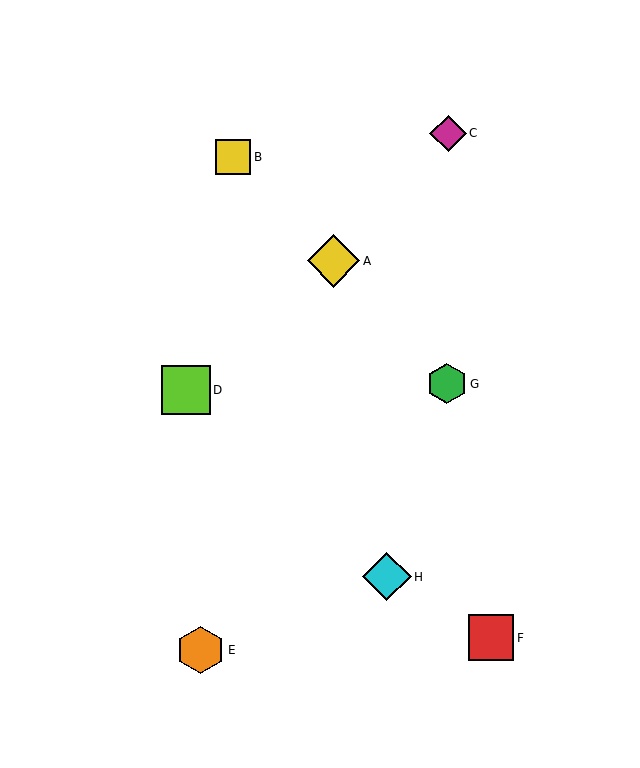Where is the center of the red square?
The center of the red square is at (491, 638).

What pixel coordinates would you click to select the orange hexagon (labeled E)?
Click at (201, 650) to select the orange hexagon E.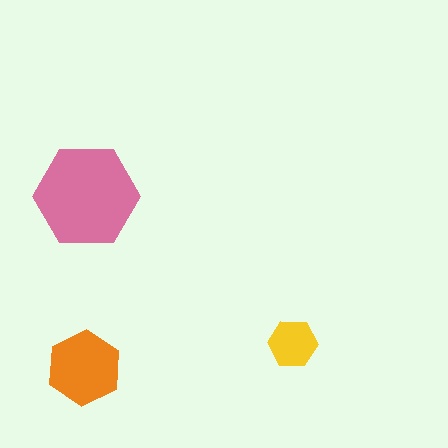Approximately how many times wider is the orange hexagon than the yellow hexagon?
About 1.5 times wider.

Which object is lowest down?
The orange hexagon is bottommost.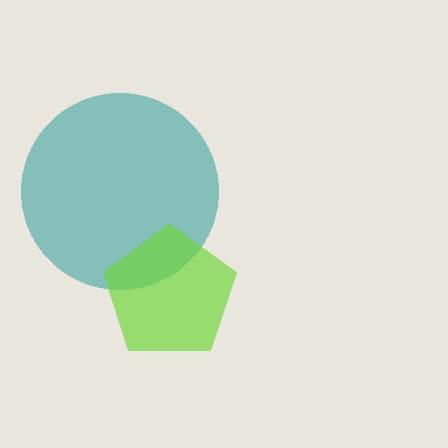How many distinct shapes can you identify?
There are 2 distinct shapes: a teal circle, a lime pentagon.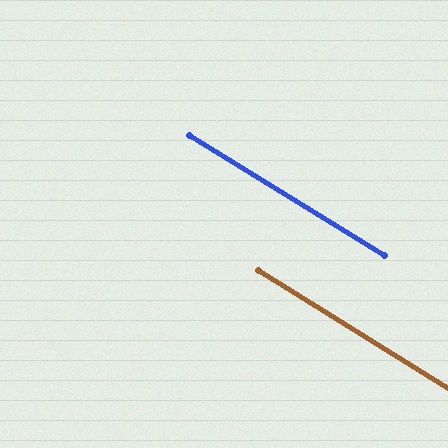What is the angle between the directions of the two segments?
Approximately 0 degrees.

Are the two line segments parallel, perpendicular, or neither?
Parallel — their directions differ by only 0.3°.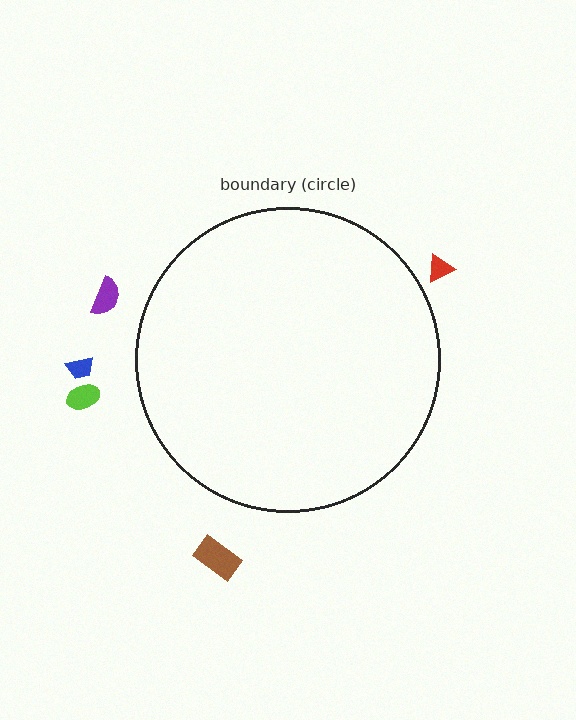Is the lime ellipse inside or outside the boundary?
Outside.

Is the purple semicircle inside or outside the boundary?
Outside.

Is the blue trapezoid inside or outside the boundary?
Outside.